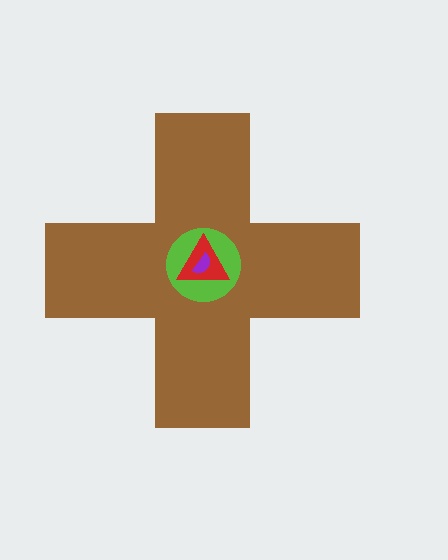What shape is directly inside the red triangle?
The purple semicircle.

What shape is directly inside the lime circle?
The red triangle.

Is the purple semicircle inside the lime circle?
Yes.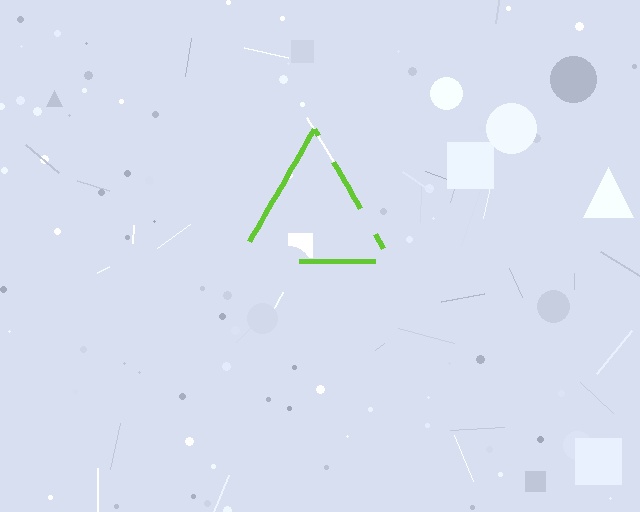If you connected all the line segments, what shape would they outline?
They would outline a triangle.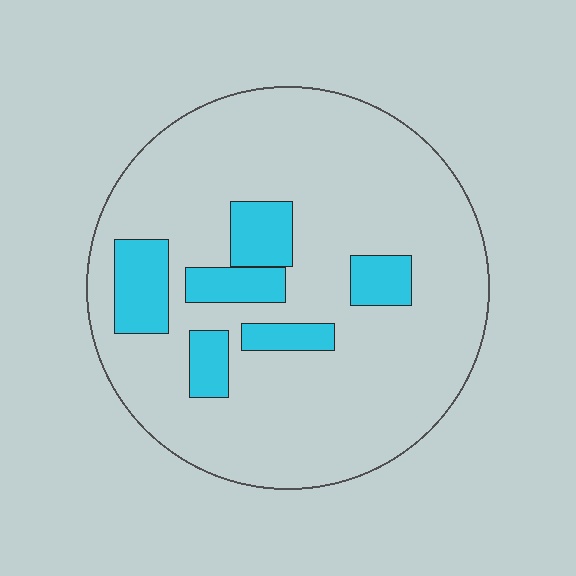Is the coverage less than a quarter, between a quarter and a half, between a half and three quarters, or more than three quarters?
Less than a quarter.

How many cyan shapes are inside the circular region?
6.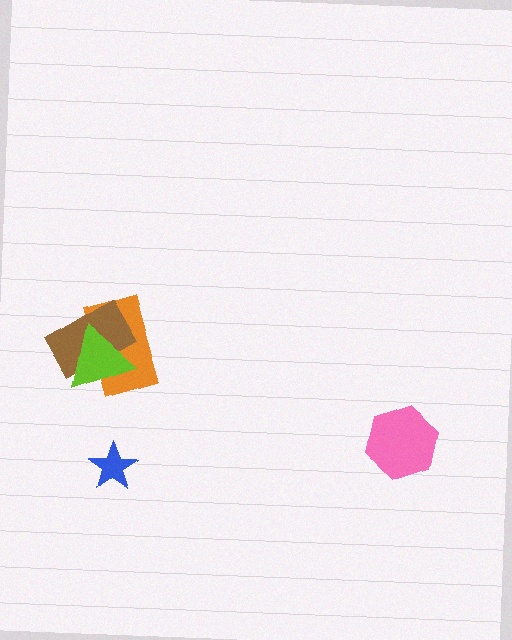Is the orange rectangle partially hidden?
Yes, it is partially covered by another shape.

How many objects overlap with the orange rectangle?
2 objects overlap with the orange rectangle.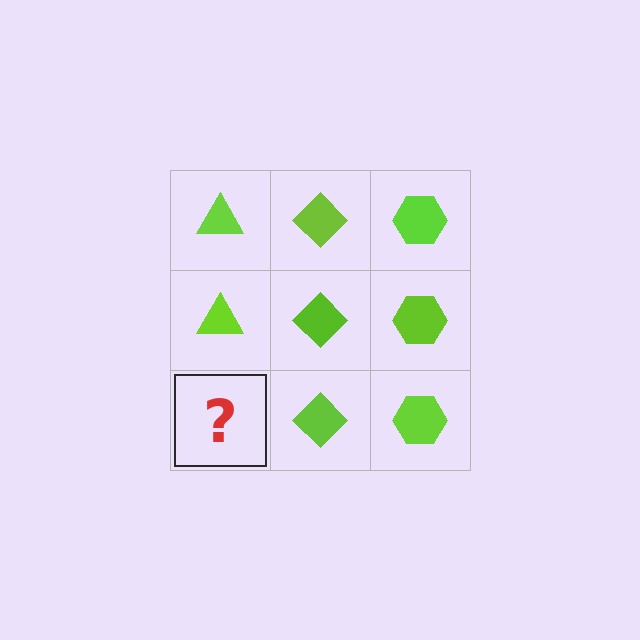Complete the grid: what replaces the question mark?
The question mark should be replaced with a lime triangle.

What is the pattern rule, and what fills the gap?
The rule is that each column has a consistent shape. The gap should be filled with a lime triangle.